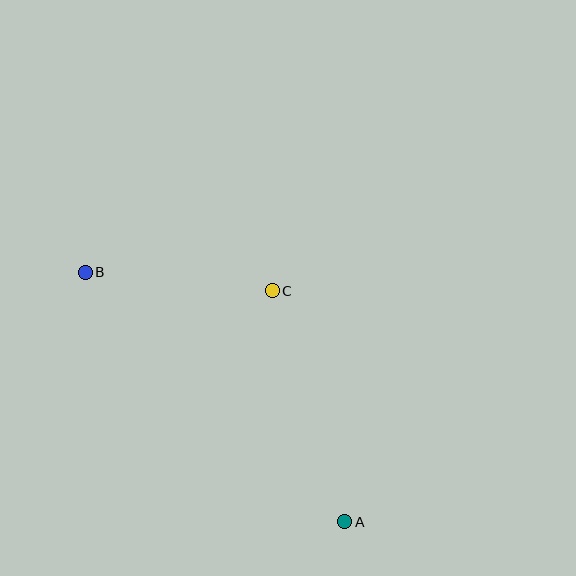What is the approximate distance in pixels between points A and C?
The distance between A and C is approximately 242 pixels.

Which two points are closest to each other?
Points B and C are closest to each other.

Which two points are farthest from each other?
Points A and B are farthest from each other.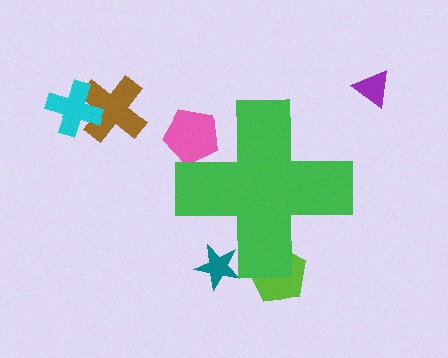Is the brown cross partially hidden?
No, the brown cross is fully visible.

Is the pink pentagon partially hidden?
Yes, the pink pentagon is partially hidden behind the green cross.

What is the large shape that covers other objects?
A green cross.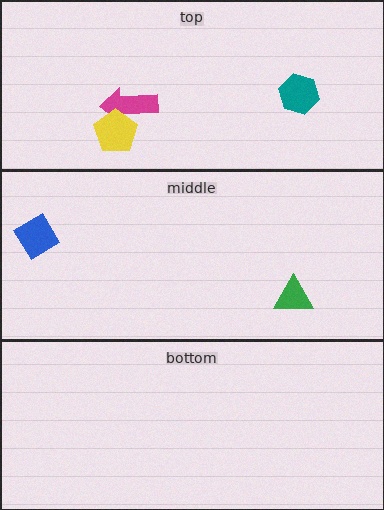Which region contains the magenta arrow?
The top region.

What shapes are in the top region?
The magenta arrow, the yellow pentagon, the teal hexagon.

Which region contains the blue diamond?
The middle region.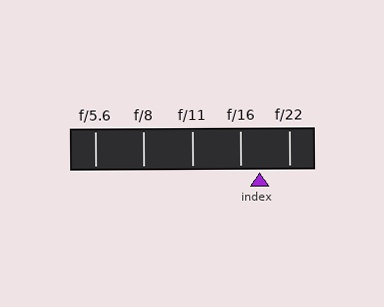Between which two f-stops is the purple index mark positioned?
The index mark is between f/16 and f/22.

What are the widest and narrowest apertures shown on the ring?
The widest aperture shown is f/5.6 and the narrowest is f/22.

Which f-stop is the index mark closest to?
The index mark is closest to f/16.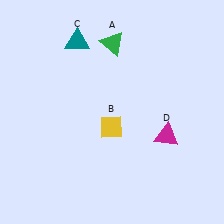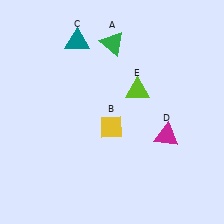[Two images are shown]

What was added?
A lime triangle (E) was added in Image 2.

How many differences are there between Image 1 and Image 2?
There is 1 difference between the two images.